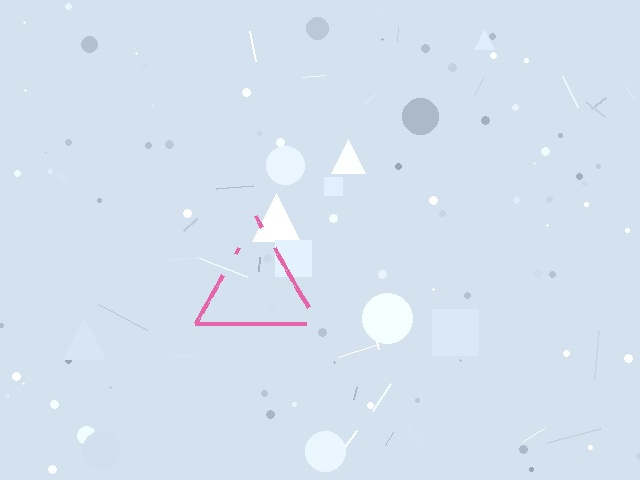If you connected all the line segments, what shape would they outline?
They would outline a triangle.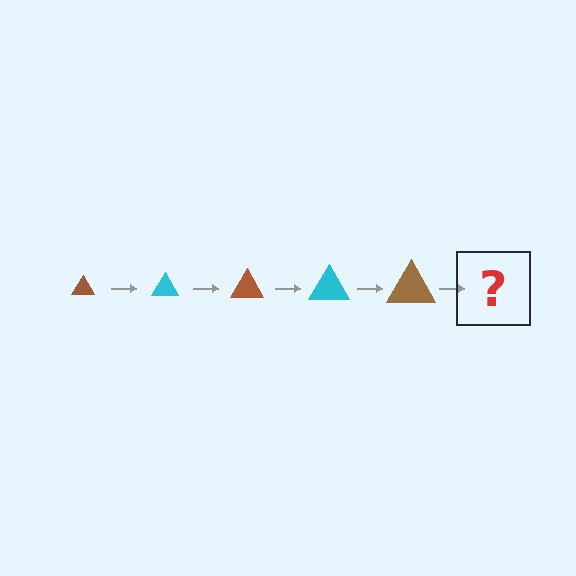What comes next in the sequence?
The next element should be a cyan triangle, larger than the previous one.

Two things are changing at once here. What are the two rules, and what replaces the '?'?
The two rules are that the triangle grows larger each step and the color cycles through brown and cyan. The '?' should be a cyan triangle, larger than the previous one.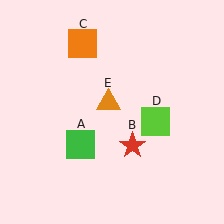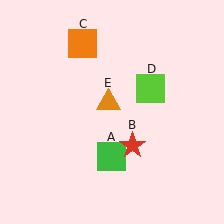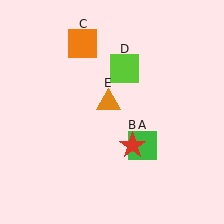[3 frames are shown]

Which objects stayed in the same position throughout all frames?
Red star (object B) and orange square (object C) and orange triangle (object E) remained stationary.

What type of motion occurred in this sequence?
The green square (object A), lime square (object D) rotated counterclockwise around the center of the scene.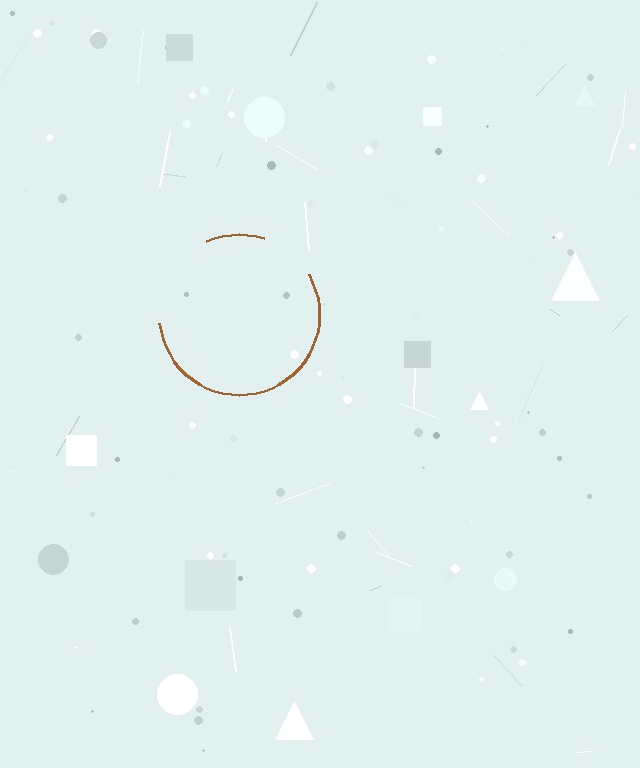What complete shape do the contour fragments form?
The contour fragments form a circle.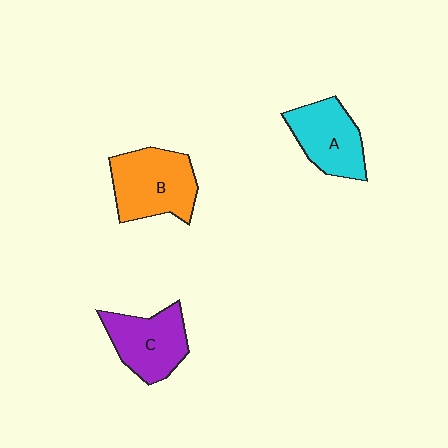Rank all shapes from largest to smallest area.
From largest to smallest: B (orange), C (purple), A (cyan).